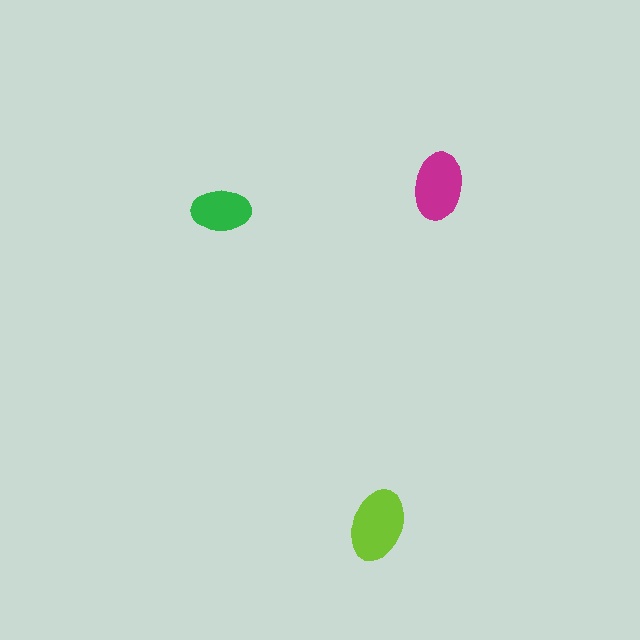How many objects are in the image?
There are 3 objects in the image.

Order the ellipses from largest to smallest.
the lime one, the magenta one, the green one.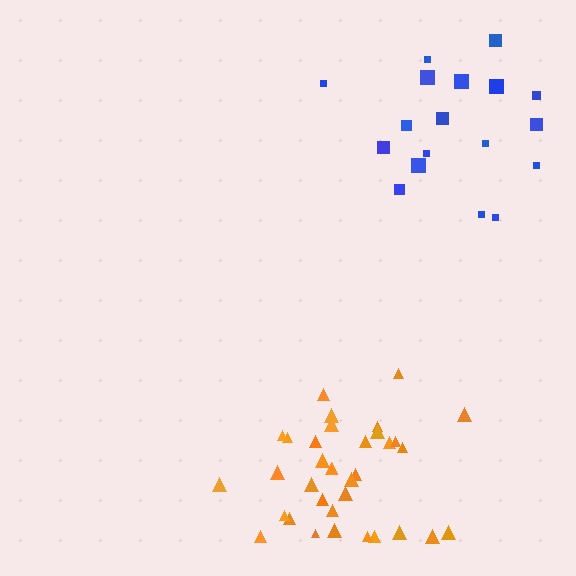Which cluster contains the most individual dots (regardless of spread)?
Orange (35).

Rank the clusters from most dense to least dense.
orange, blue.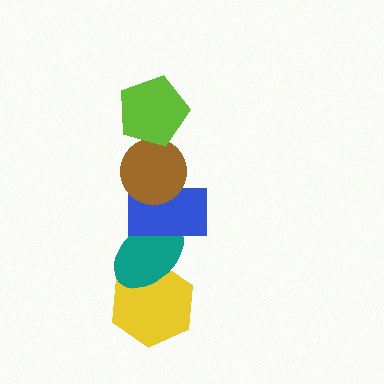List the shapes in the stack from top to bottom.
From top to bottom: the lime pentagon, the brown circle, the blue rectangle, the teal ellipse, the yellow hexagon.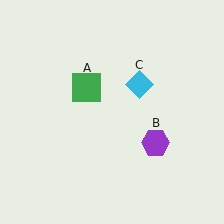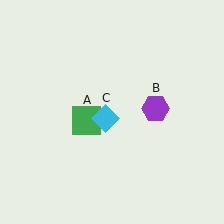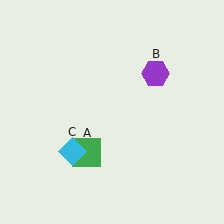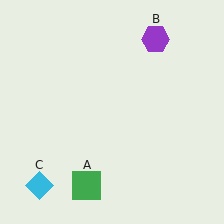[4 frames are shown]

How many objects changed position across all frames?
3 objects changed position: green square (object A), purple hexagon (object B), cyan diamond (object C).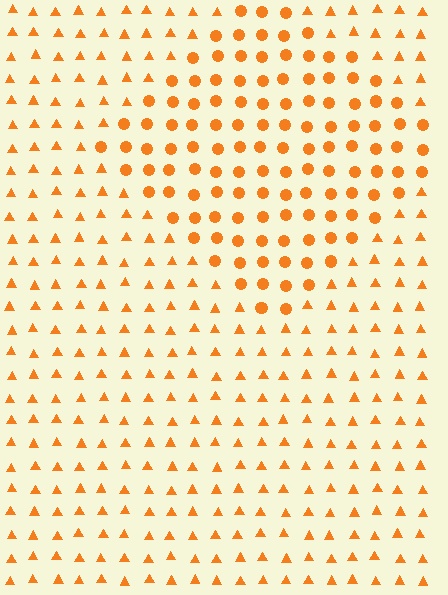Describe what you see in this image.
The image is filled with small orange elements arranged in a uniform grid. A diamond-shaped region contains circles, while the surrounding area contains triangles. The boundary is defined purely by the change in element shape.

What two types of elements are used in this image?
The image uses circles inside the diamond region and triangles outside it.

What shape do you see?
I see a diamond.